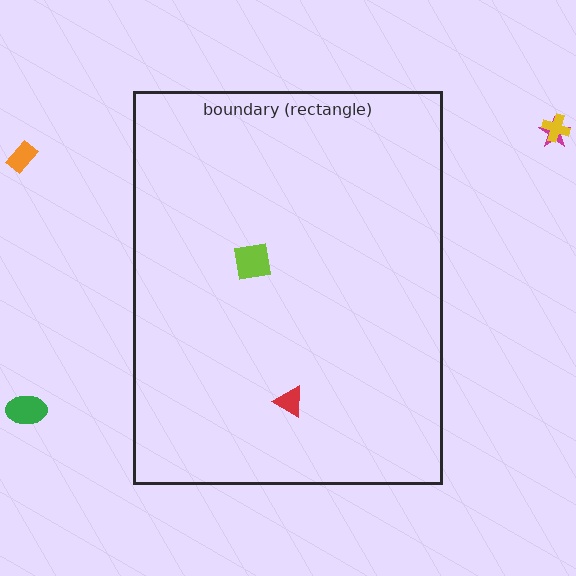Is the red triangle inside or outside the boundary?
Inside.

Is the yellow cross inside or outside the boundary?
Outside.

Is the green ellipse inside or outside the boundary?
Outside.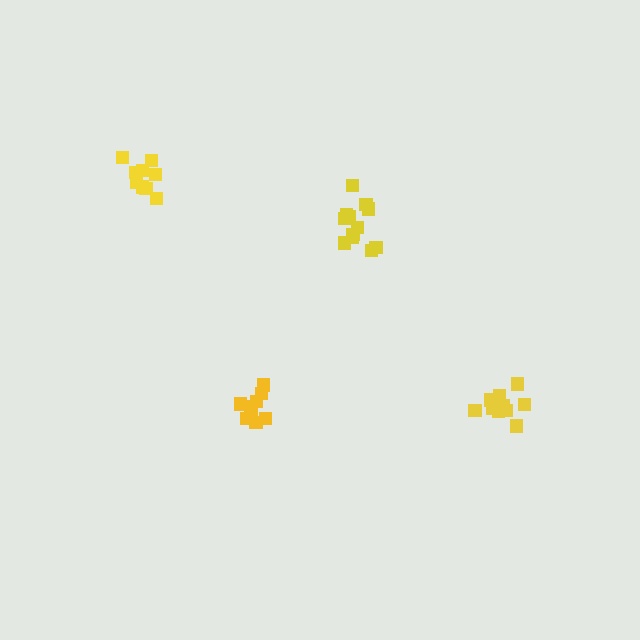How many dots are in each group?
Group 1: 12 dots, Group 2: 12 dots, Group 3: 9 dots, Group 4: 9 dots (42 total).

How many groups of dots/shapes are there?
There are 4 groups.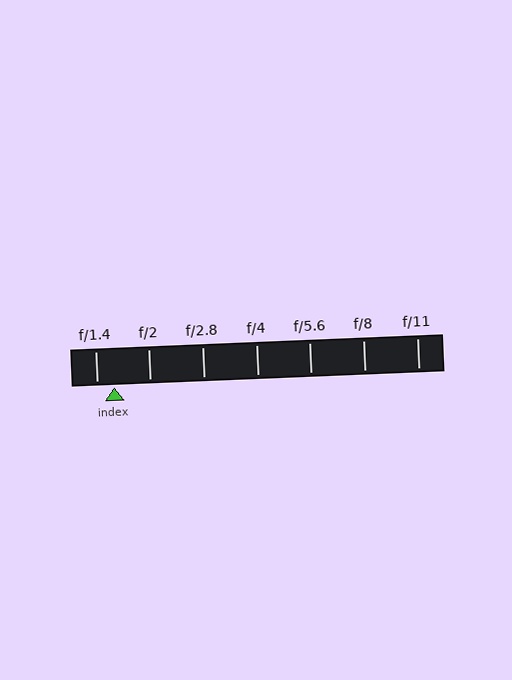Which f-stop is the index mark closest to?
The index mark is closest to f/1.4.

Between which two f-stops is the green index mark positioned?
The index mark is between f/1.4 and f/2.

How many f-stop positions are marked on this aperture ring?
There are 7 f-stop positions marked.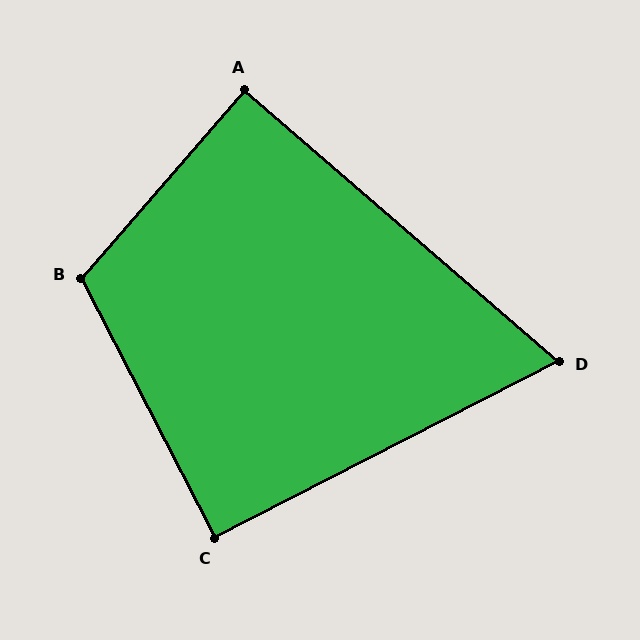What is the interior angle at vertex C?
Approximately 90 degrees (approximately right).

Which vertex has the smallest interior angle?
D, at approximately 68 degrees.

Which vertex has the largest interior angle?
B, at approximately 112 degrees.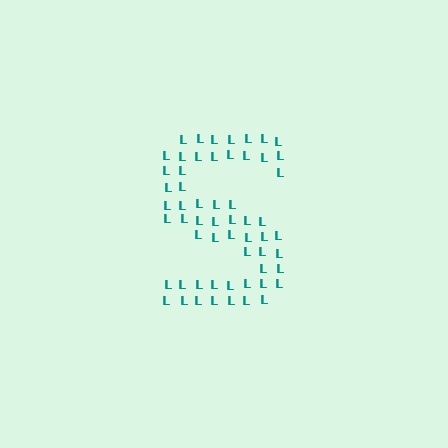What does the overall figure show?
The overall figure shows the letter S.